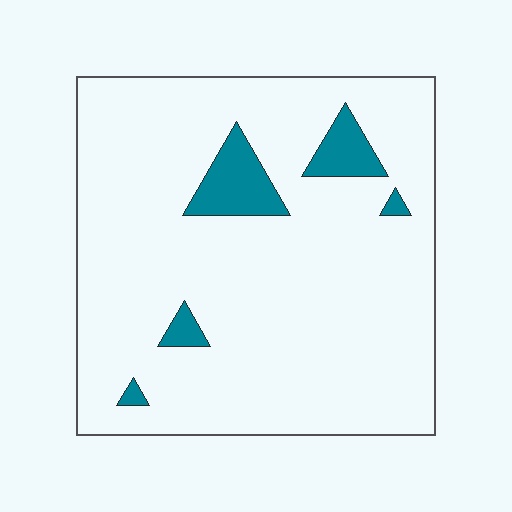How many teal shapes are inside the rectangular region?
5.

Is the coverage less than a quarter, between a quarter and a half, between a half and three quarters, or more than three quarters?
Less than a quarter.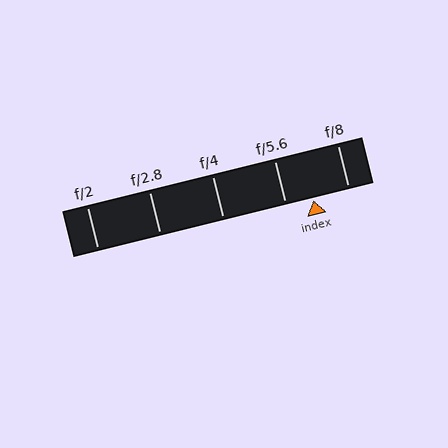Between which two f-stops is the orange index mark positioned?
The index mark is between f/5.6 and f/8.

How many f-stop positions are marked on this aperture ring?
There are 5 f-stop positions marked.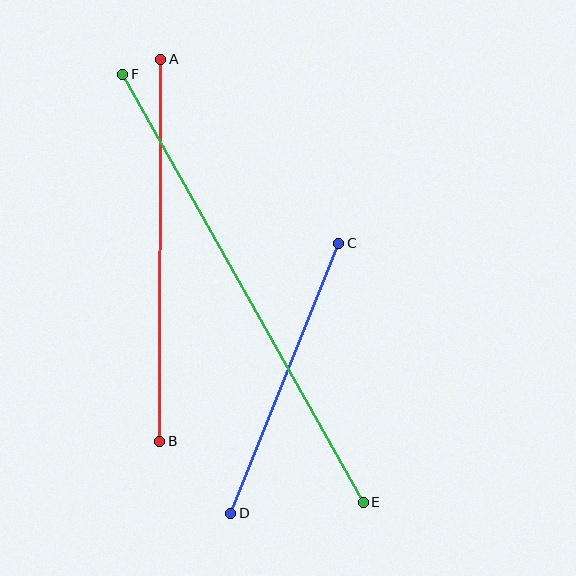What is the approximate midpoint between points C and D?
The midpoint is at approximately (285, 378) pixels.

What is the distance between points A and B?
The distance is approximately 382 pixels.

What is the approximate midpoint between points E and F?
The midpoint is at approximately (243, 288) pixels.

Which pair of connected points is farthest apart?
Points E and F are farthest apart.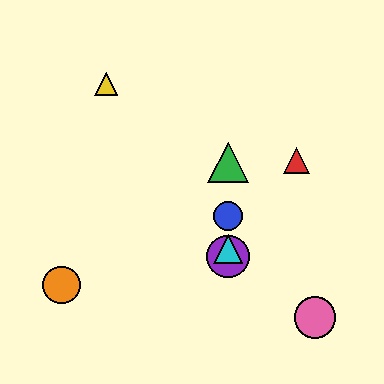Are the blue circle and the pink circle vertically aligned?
No, the blue circle is at x≈228 and the pink circle is at x≈315.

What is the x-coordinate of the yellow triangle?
The yellow triangle is at x≈106.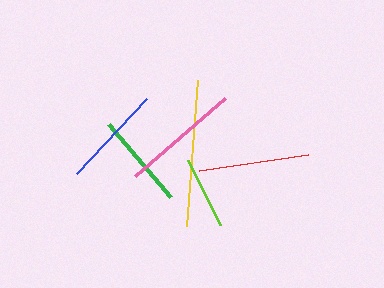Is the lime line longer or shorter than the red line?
The red line is longer than the lime line.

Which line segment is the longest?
The yellow line is the longest at approximately 146 pixels.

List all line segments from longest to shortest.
From longest to shortest: yellow, pink, red, blue, green, lime.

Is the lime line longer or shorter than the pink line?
The pink line is longer than the lime line.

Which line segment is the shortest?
The lime line is the shortest at approximately 73 pixels.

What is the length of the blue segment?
The blue segment is approximately 104 pixels long.